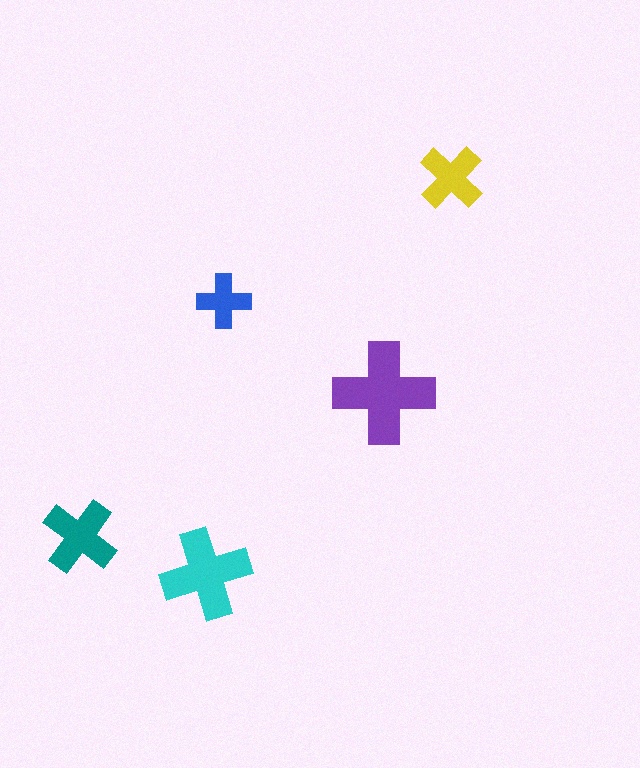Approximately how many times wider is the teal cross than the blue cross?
About 1.5 times wider.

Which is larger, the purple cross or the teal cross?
The purple one.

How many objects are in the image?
There are 5 objects in the image.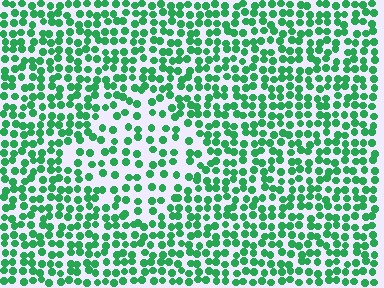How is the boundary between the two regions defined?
The boundary is defined by a change in element density (approximately 1.7x ratio). All elements are the same color, size, and shape.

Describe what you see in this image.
The image contains small green elements arranged at two different densities. A diamond-shaped region is visible where the elements are less densely packed than the surrounding area.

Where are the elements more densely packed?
The elements are more densely packed outside the diamond boundary.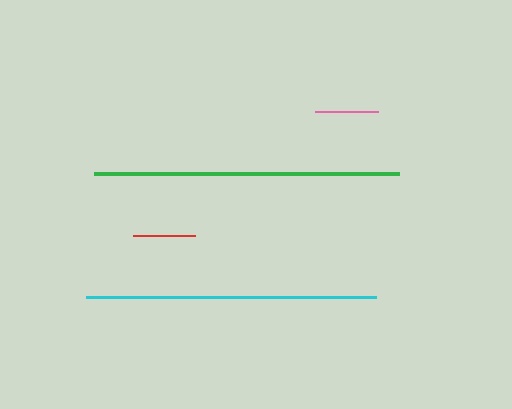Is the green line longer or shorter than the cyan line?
The green line is longer than the cyan line.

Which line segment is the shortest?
The red line is the shortest at approximately 62 pixels.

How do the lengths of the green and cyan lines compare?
The green and cyan lines are approximately the same length.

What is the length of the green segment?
The green segment is approximately 305 pixels long.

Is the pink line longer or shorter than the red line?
The pink line is longer than the red line.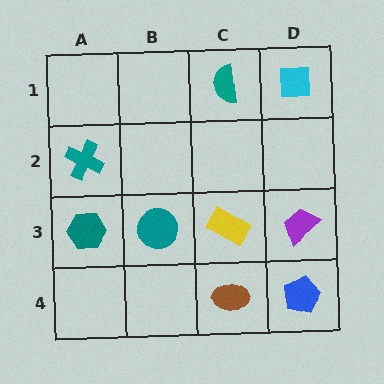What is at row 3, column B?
A teal circle.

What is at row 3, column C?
A yellow rectangle.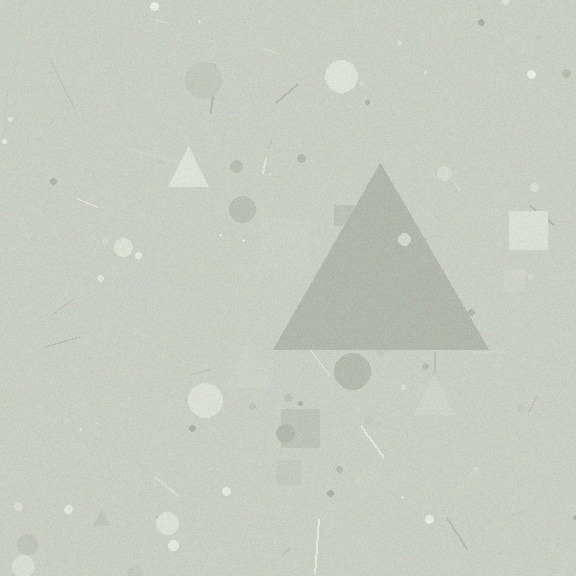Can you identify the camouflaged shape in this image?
The camouflaged shape is a triangle.